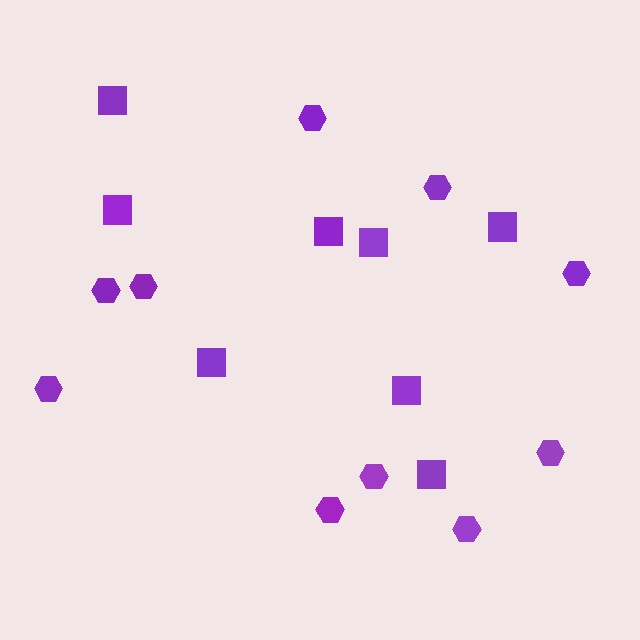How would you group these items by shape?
There are 2 groups: one group of squares (8) and one group of hexagons (10).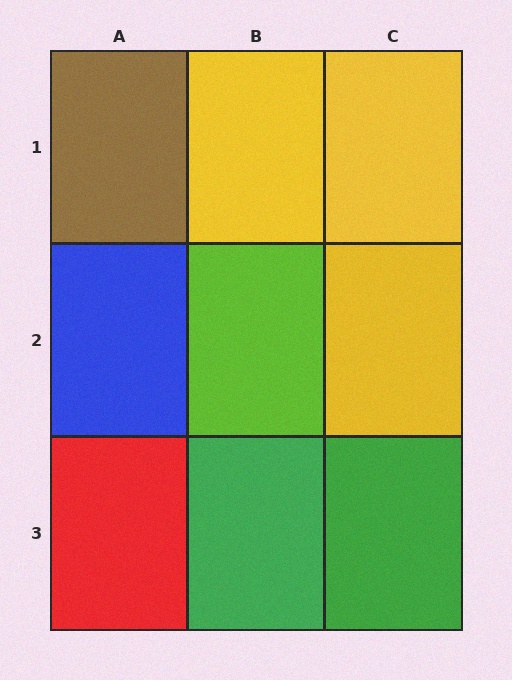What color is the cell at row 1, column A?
Brown.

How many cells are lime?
1 cell is lime.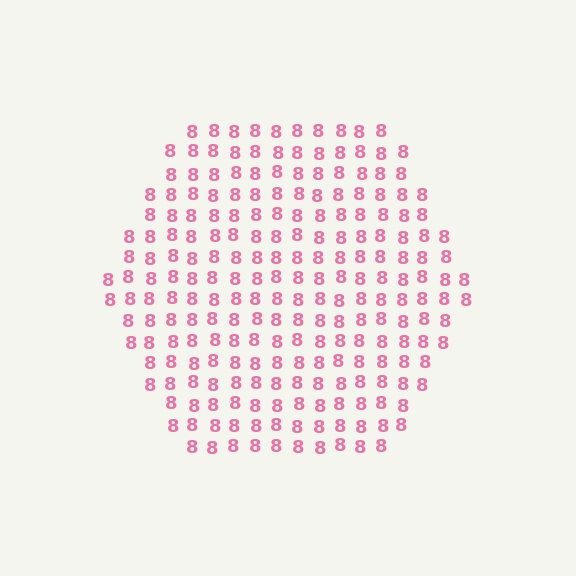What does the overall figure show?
The overall figure shows a hexagon.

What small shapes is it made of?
It is made of small digit 8's.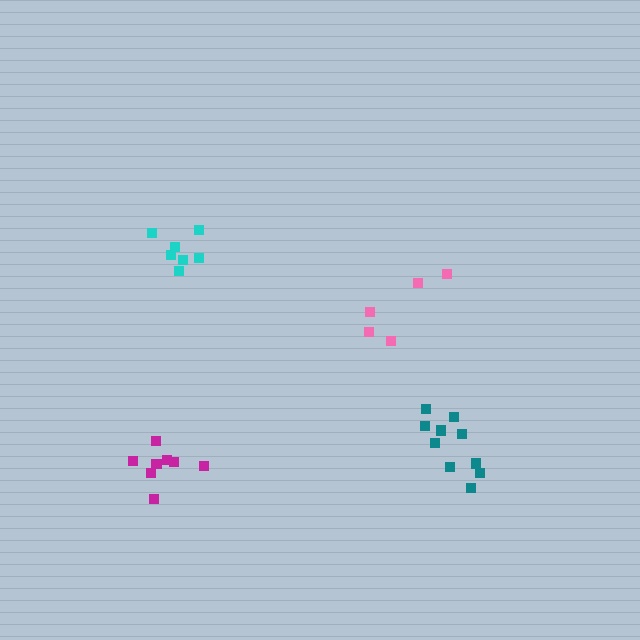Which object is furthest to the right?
The teal cluster is rightmost.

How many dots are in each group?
Group 1: 7 dots, Group 2: 11 dots, Group 3: 5 dots, Group 4: 8 dots (31 total).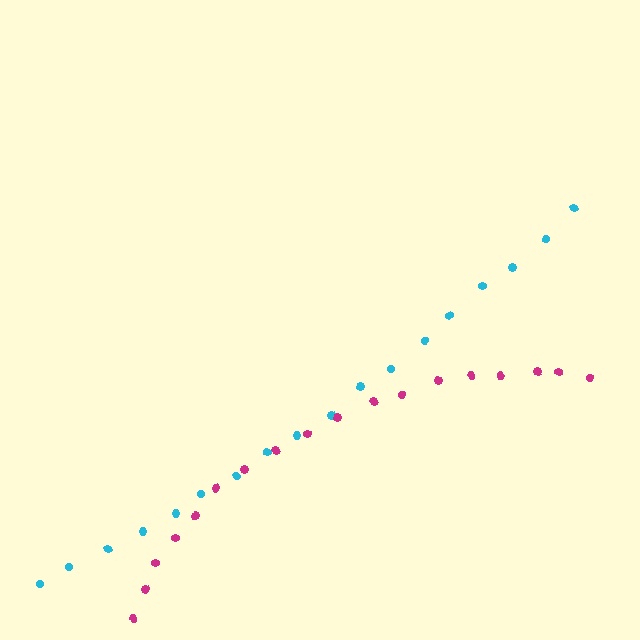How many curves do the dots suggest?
There are 2 distinct paths.